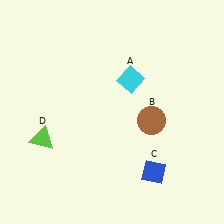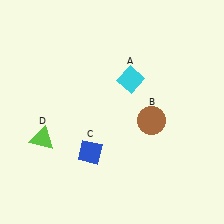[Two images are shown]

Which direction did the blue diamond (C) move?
The blue diamond (C) moved left.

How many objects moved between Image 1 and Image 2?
1 object moved between the two images.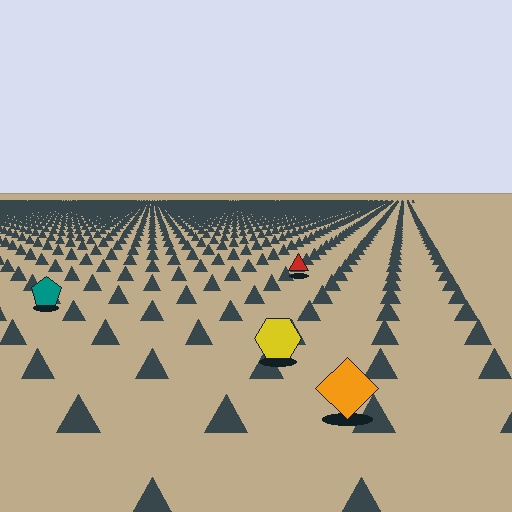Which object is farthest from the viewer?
The red triangle is farthest from the viewer. It appears smaller and the ground texture around it is denser.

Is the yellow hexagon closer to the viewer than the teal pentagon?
Yes. The yellow hexagon is closer — you can tell from the texture gradient: the ground texture is coarser near it.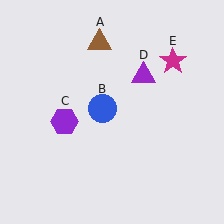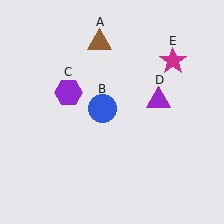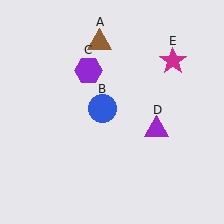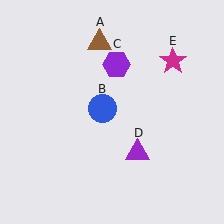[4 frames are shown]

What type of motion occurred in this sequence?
The purple hexagon (object C), purple triangle (object D) rotated clockwise around the center of the scene.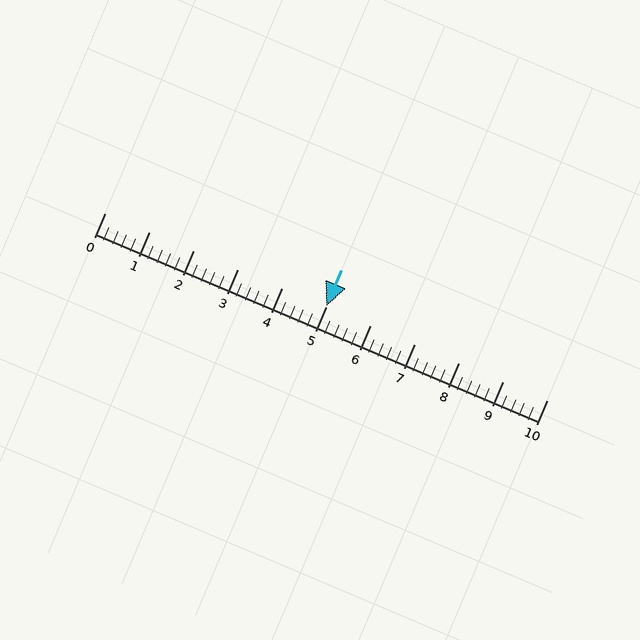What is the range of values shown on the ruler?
The ruler shows values from 0 to 10.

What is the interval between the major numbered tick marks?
The major tick marks are spaced 1 units apart.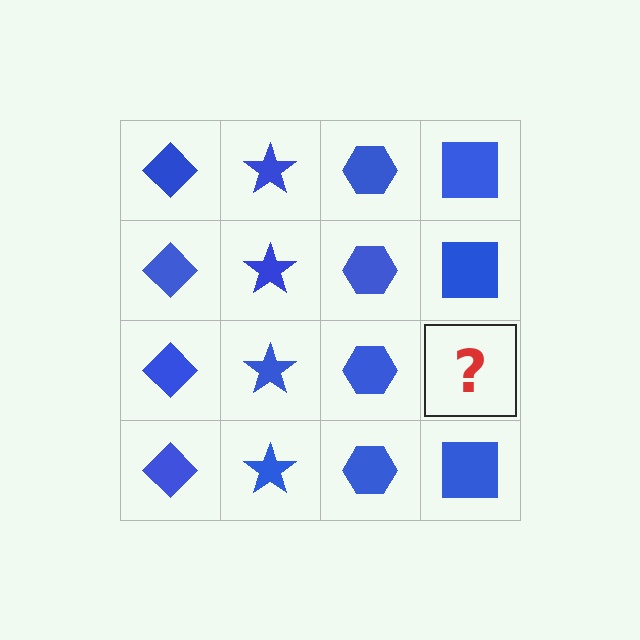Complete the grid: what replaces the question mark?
The question mark should be replaced with a blue square.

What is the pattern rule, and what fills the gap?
The rule is that each column has a consistent shape. The gap should be filled with a blue square.